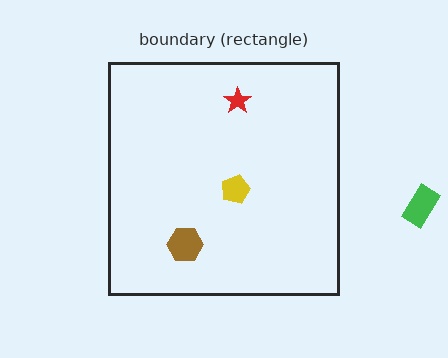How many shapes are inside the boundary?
3 inside, 1 outside.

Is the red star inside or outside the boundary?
Inside.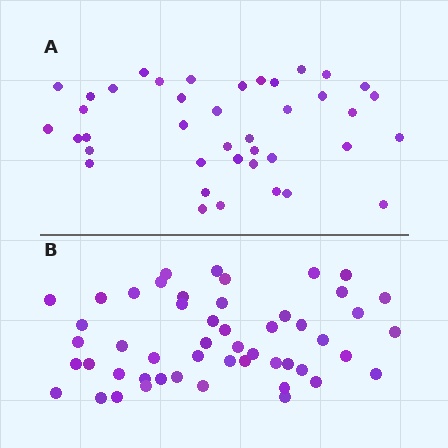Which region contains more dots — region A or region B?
Region B (the bottom region) has more dots.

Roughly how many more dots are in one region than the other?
Region B has roughly 12 or so more dots than region A.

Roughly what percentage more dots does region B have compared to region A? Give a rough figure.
About 30% more.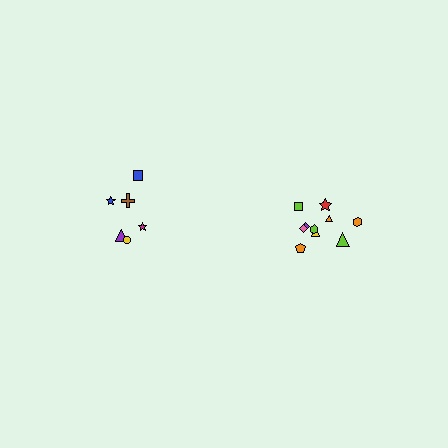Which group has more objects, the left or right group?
The right group.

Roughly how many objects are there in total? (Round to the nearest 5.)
Roughly 15 objects in total.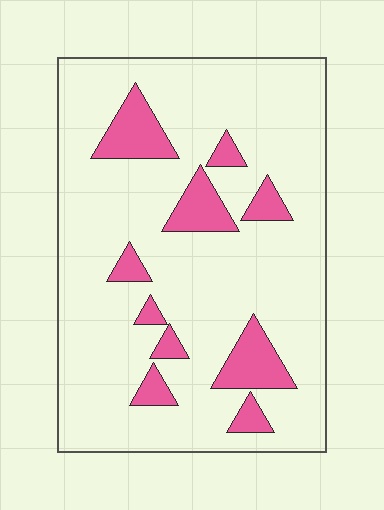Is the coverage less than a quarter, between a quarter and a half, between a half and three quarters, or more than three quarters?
Less than a quarter.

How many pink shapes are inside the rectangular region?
10.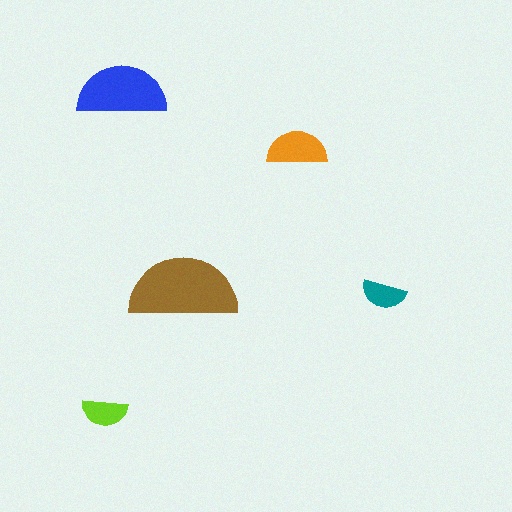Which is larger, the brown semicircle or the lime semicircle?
The brown one.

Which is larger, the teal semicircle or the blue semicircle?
The blue one.